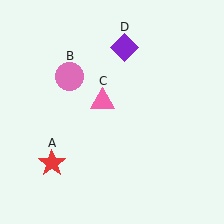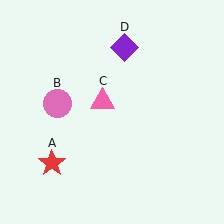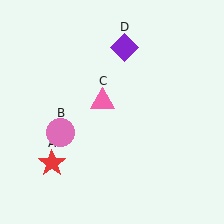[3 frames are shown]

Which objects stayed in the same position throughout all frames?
Red star (object A) and pink triangle (object C) and purple diamond (object D) remained stationary.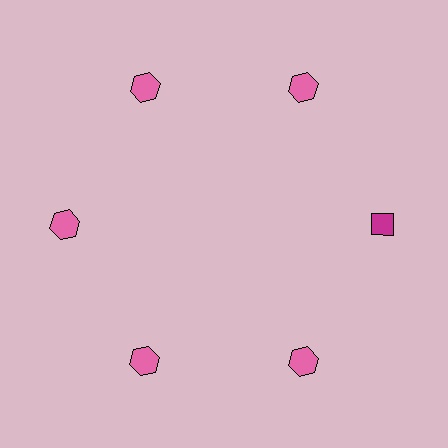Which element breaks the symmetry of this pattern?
The magenta diamond at roughly the 3 o'clock position breaks the symmetry. All other shapes are pink hexagons.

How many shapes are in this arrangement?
There are 6 shapes arranged in a ring pattern.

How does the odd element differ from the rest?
It differs in both color (magenta instead of pink) and shape (diamond instead of hexagon).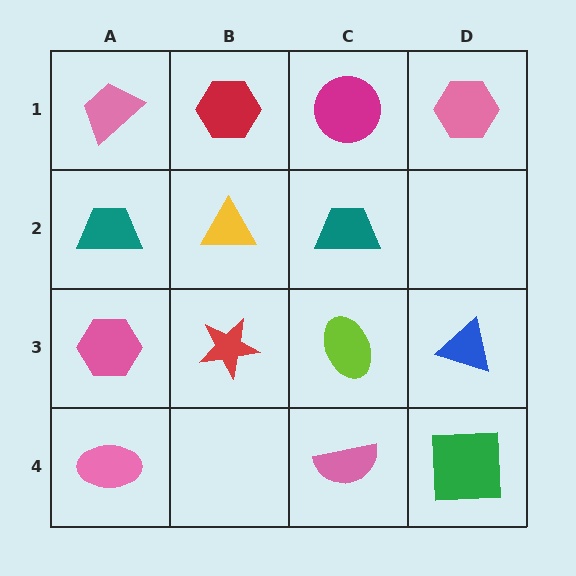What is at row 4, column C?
A pink semicircle.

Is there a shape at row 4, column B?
No, that cell is empty.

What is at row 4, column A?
A pink ellipse.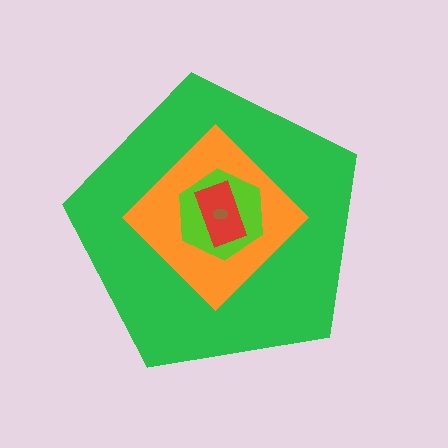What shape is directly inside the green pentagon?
The orange diamond.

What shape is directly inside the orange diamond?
The lime hexagon.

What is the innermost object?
The brown ellipse.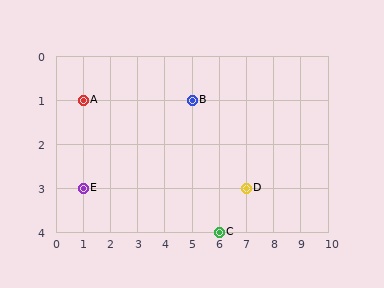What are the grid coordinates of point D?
Point D is at grid coordinates (7, 3).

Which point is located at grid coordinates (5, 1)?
Point B is at (5, 1).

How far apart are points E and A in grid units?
Points E and A are 2 rows apart.